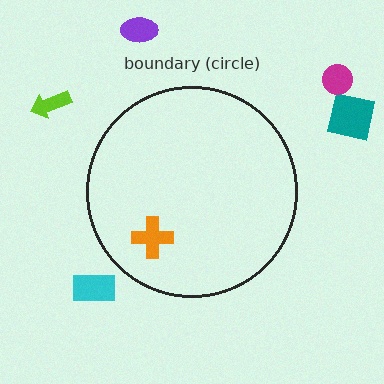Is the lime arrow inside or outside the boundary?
Outside.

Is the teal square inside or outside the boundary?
Outside.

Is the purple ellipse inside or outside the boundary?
Outside.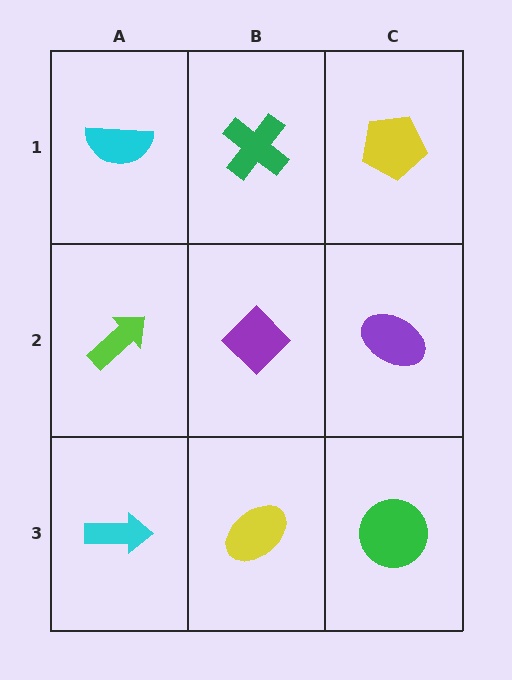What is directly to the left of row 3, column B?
A cyan arrow.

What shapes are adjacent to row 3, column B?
A purple diamond (row 2, column B), a cyan arrow (row 3, column A), a green circle (row 3, column C).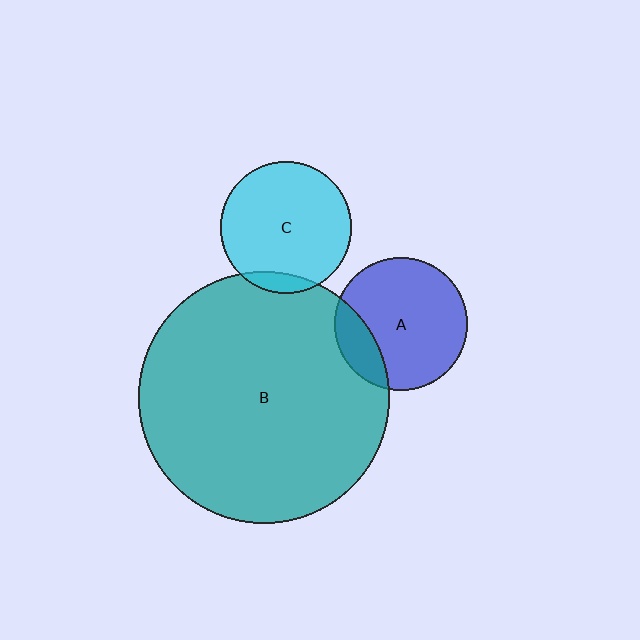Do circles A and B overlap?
Yes.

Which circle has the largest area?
Circle B (teal).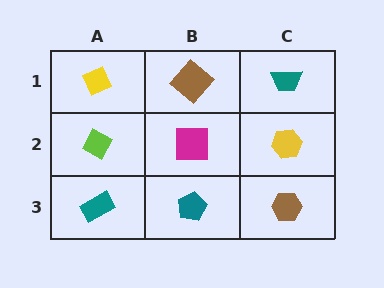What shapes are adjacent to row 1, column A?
A lime diamond (row 2, column A), a brown diamond (row 1, column B).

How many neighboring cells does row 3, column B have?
3.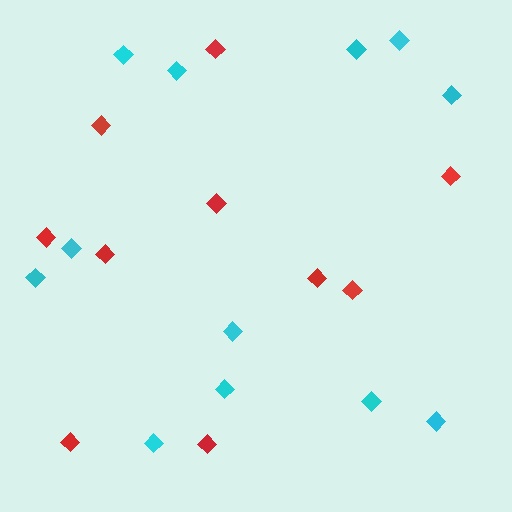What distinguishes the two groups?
There are 2 groups: one group of cyan diamonds (12) and one group of red diamonds (10).